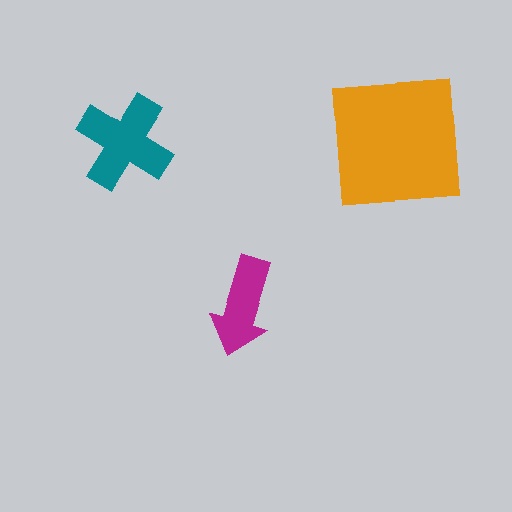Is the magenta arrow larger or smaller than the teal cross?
Smaller.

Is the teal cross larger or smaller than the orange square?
Smaller.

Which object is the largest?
The orange square.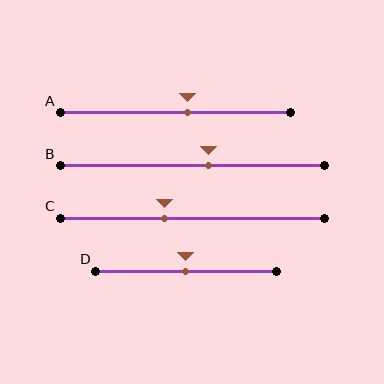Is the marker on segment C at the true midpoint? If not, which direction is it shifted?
No, the marker on segment C is shifted to the left by about 10% of the segment length.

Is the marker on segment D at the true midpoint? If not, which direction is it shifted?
Yes, the marker on segment D is at the true midpoint.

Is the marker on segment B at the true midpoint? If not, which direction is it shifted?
No, the marker on segment B is shifted to the right by about 6% of the segment length.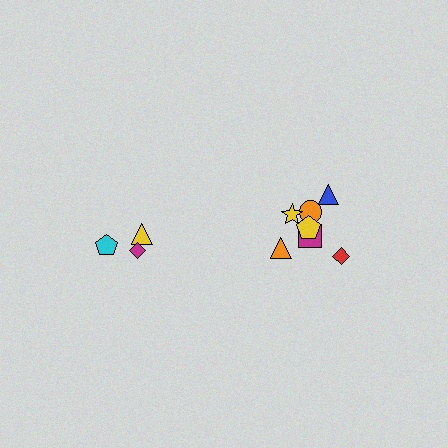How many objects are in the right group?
There are 7 objects.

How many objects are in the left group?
There are 3 objects.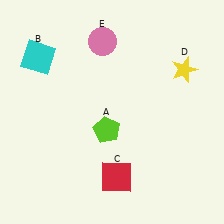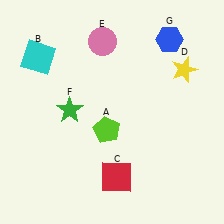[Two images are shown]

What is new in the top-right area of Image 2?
A blue hexagon (G) was added in the top-right area of Image 2.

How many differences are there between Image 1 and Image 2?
There are 2 differences between the two images.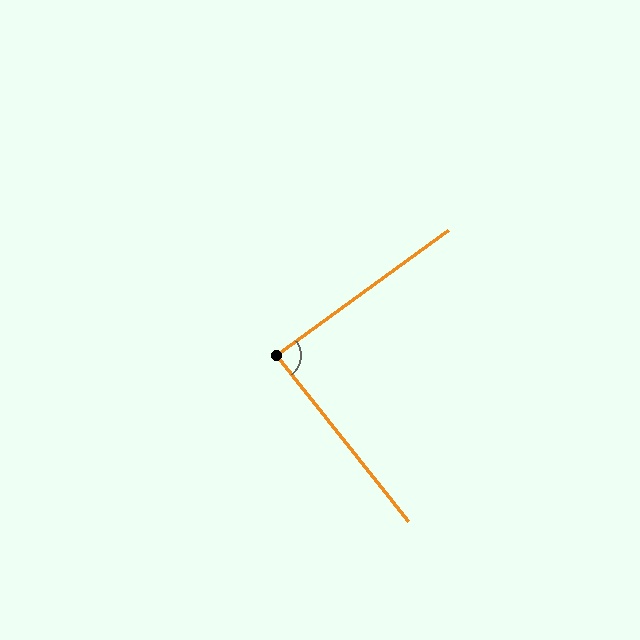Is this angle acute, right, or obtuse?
It is approximately a right angle.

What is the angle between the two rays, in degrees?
Approximately 87 degrees.